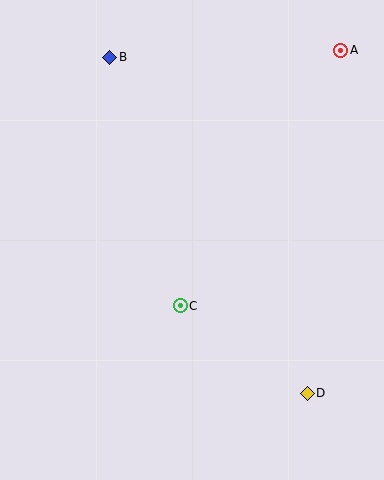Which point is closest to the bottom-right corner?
Point D is closest to the bottom-right corner.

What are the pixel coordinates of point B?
Point B is at (110, 57).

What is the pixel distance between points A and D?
The distance between A and D is 345 pixels.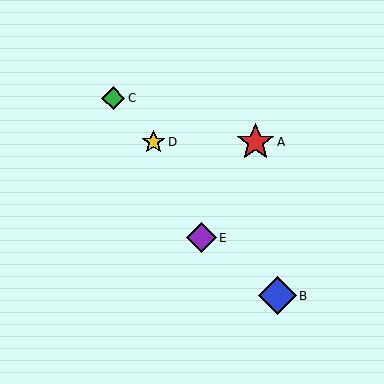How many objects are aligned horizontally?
2 objects (A, D) are aligned horizontally.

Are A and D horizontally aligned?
Yes, both are at y≈142.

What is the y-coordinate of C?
Object C is at y≈98.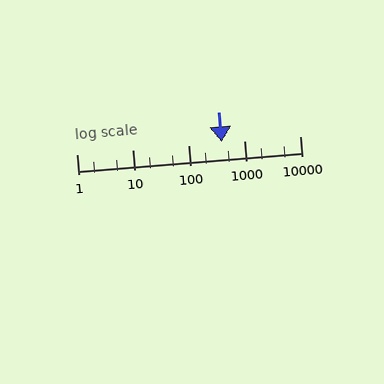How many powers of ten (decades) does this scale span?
The scale spans 4 decades, from 1 to 10000.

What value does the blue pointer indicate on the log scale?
The pointer indicates approximately 400.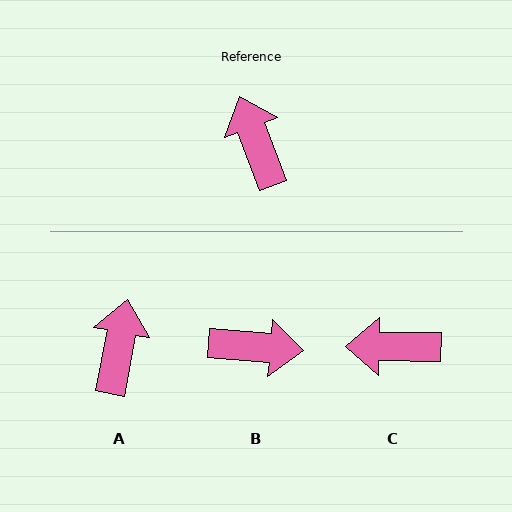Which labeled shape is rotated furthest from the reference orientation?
B, about 115 degrees away.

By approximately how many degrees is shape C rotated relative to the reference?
Approximately 69 degrees counter-clockwise.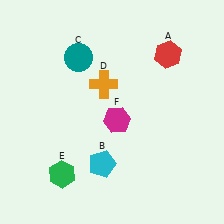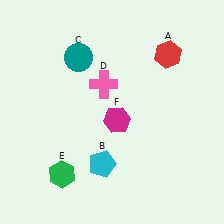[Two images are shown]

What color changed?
The cross (D) changed from orange in Image 1 to pink in Image 2.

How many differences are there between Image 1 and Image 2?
There is 1 difference between the two images.